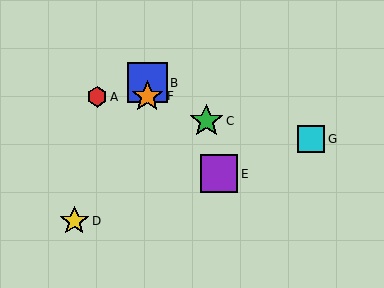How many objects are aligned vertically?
2 objects (B, F) are aligned vertically.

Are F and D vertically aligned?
No, F is at x≈147 and D is at x≈74.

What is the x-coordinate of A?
Object A is at x≈97.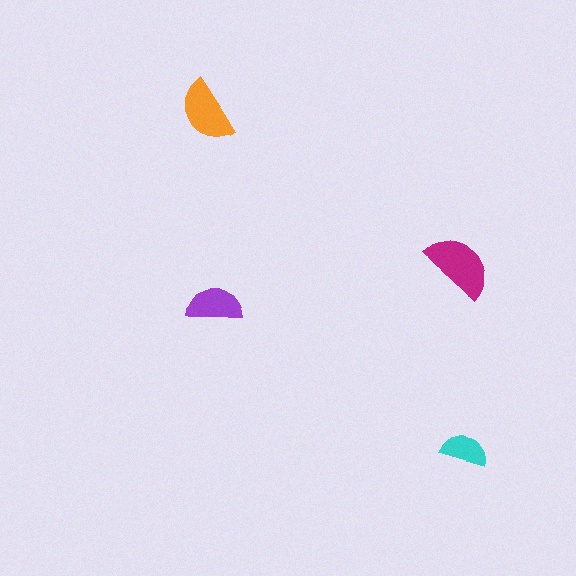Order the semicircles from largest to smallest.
the magenta one, the orange one, the purple one, the cyan one.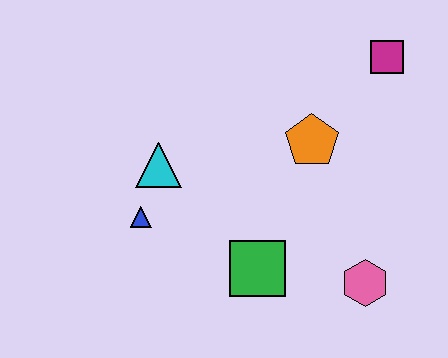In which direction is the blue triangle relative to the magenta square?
The blue triangle is to the left of the magenta square.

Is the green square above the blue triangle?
No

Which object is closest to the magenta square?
The orange pentagon is closest to the magenta square.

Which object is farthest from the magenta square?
The blue triangle is farthest from the magenta square.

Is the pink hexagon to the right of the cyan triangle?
Yes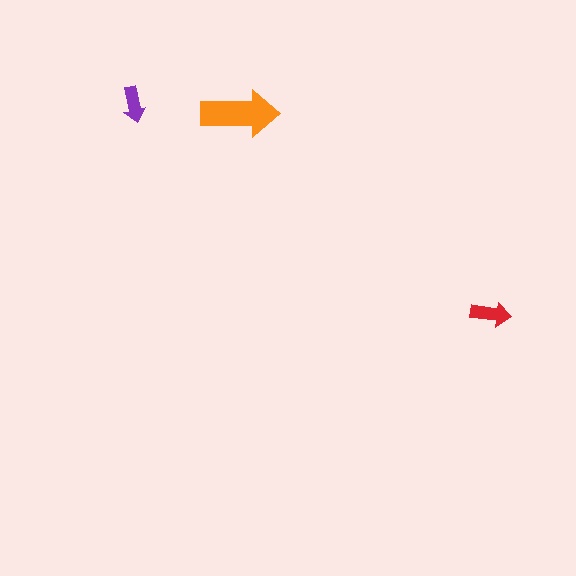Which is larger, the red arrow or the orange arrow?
The orange one.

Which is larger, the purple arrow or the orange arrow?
The orange one.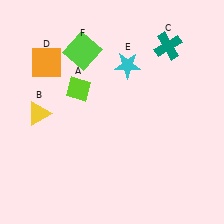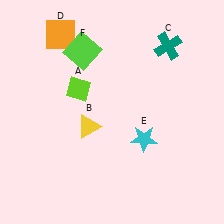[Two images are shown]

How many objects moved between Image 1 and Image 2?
3 objects moved between the two images.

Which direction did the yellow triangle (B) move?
The yellow triangle (B) moved right.